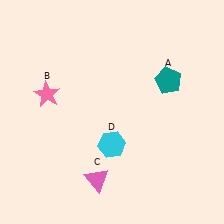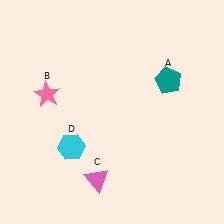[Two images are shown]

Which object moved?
The cyan hexagon (D) moved left.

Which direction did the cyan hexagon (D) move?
The cyan hexagon (D) moved left.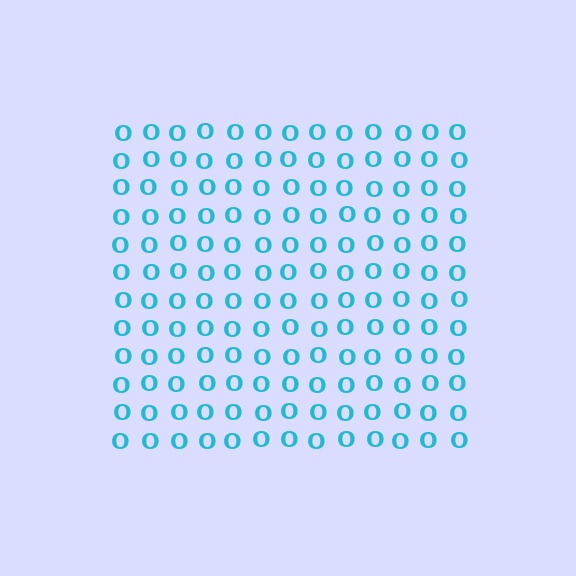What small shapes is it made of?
It is made of small letter O's.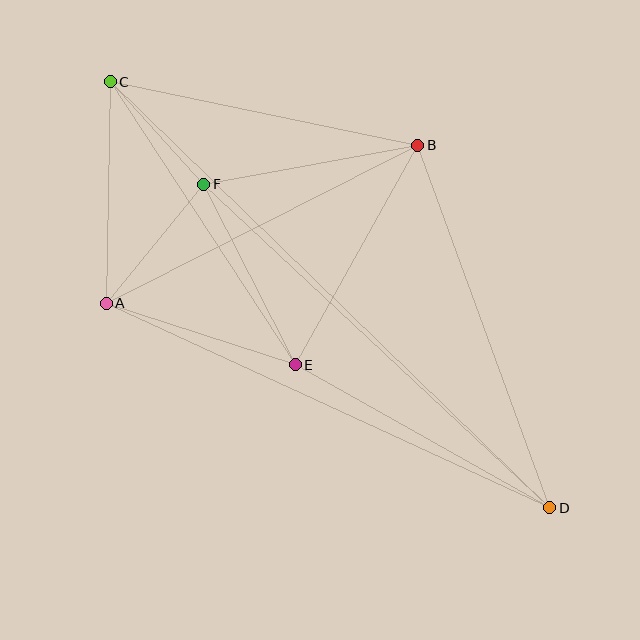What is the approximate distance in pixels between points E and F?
The distance between E and F is approximately 202 pixels.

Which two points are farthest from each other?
Points C and D are farthest from each other.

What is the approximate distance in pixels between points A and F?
The distance between A and F is approximately 154 pixels.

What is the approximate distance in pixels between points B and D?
The distance between B and D is approximately 386 pixels.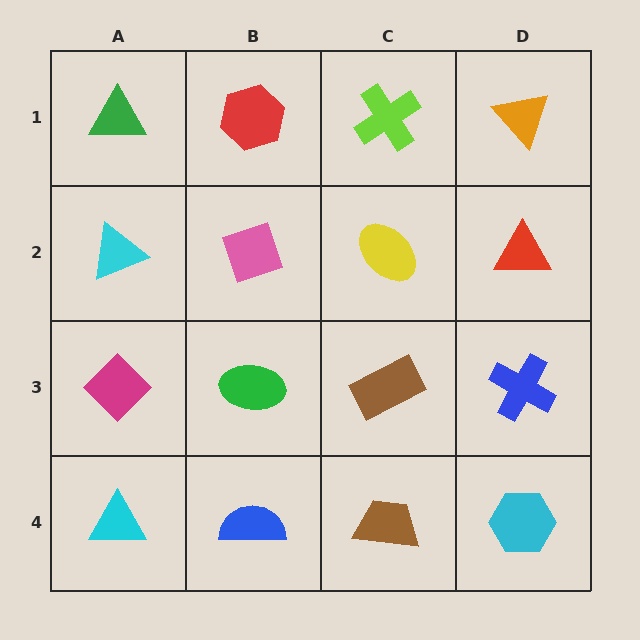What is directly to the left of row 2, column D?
A yellow ellipse.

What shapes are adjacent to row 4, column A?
A magenta diamond (row 3, column A), a blue semicircle (row 4, column B).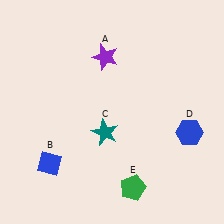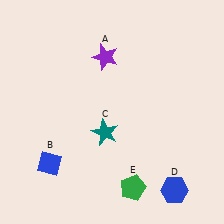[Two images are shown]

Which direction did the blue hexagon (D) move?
The blue hexagon (D) moved down.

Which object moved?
The blue hexagon (D) moved down.